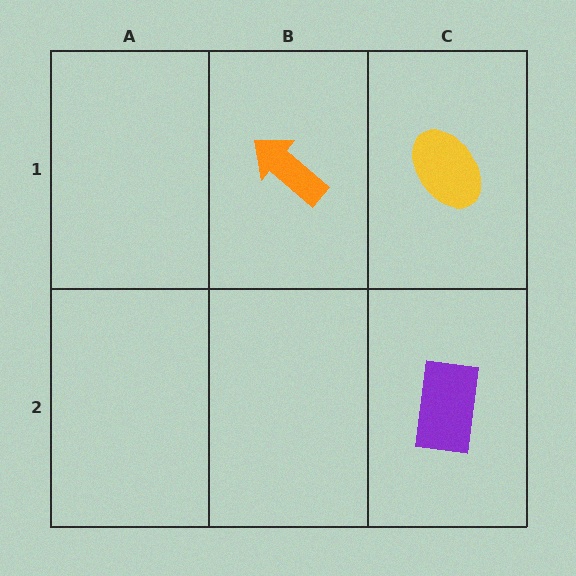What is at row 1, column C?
A yellow ellipse.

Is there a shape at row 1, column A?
No, that cell is empty.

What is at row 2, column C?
A purple rectangle.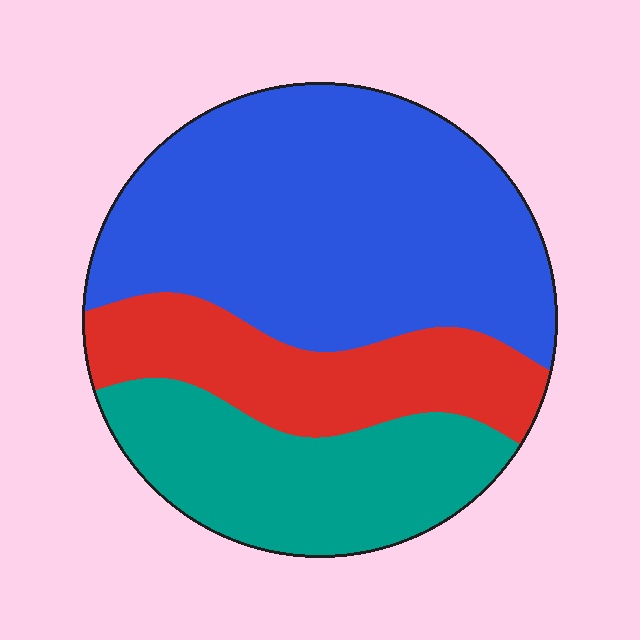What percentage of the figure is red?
Red covers roughly 20% of the figure.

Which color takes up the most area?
Blue, at roughly 50%.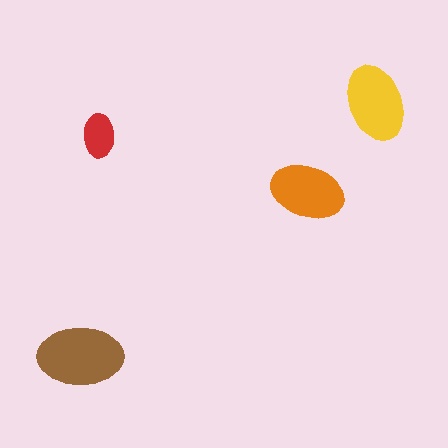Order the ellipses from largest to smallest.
the brown one, the yellow one, the orange one, the red one.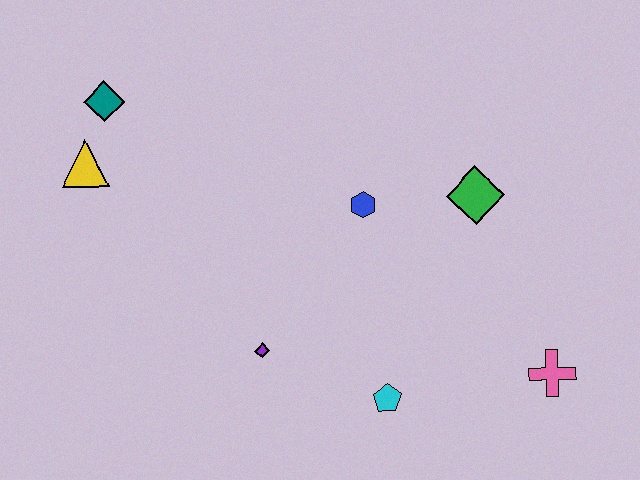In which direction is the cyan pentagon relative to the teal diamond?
The cyan pentagon is below the teal diamond.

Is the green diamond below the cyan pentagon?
No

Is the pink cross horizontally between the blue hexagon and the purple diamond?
No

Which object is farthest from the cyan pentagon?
The teal diamond is farthest from the cyan pentagon.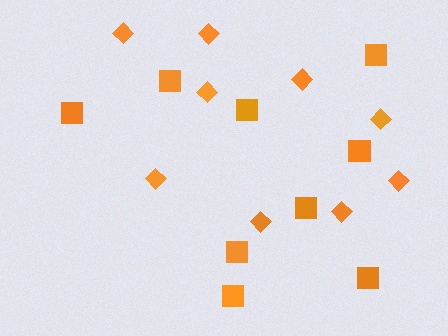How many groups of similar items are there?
There are 2 groups: one group of diamonds (9) and one group of squares (9).